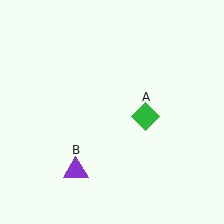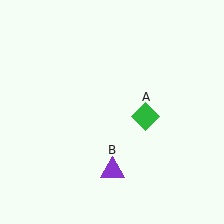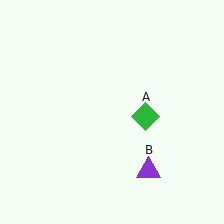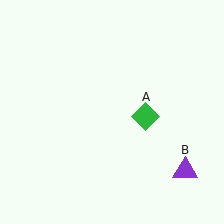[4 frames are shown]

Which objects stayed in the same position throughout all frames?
Green diamond (object A) remained stationary.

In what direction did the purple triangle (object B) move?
The purple triangle (object B) moved right.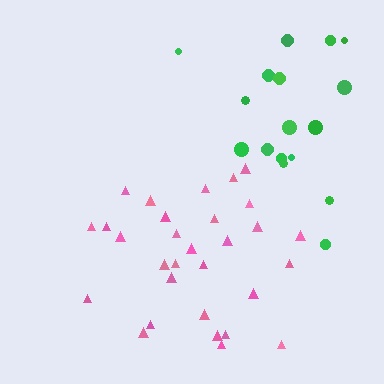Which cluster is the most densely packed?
Pink.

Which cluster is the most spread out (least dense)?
Green.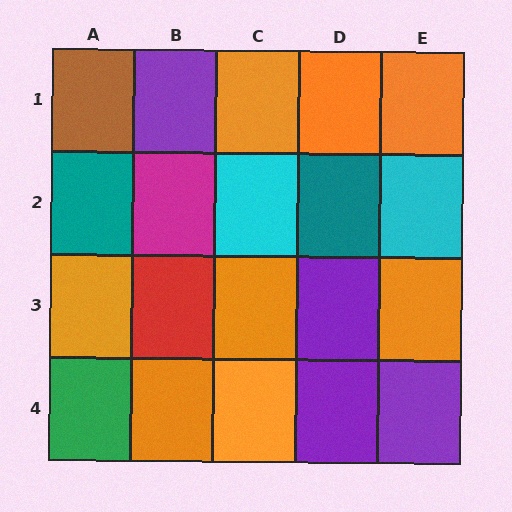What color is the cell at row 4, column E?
Purple.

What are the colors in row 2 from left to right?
Teal, magenta, cyan, teal, cyan.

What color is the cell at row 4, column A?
Green.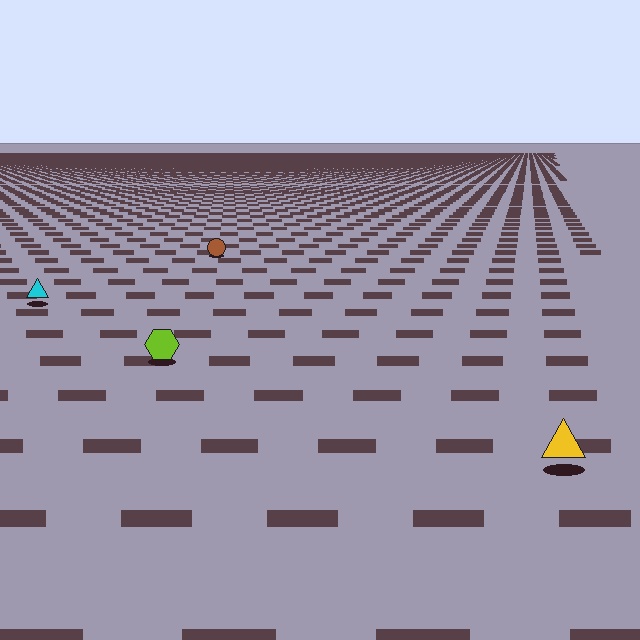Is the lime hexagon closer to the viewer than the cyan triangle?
Yes. The lime hexagon is closer — you can tell from the texture gradient: the ground texture is coarser near it.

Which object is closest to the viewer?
The yellow triangle is closest. The texture marks near it are larger and more spread out.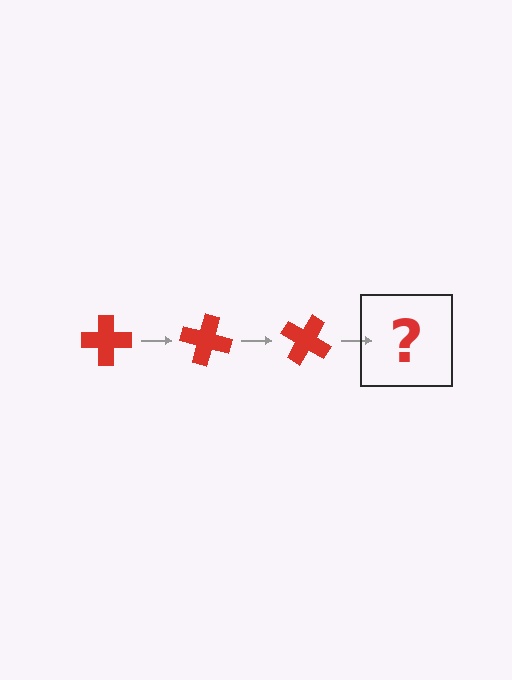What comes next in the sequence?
The next element should be a red cross rotated 45 degrees.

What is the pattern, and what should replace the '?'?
The pattern is that the cross rotates 15 degrees each step. The '?' should be a red cross rotated 45 degrees.